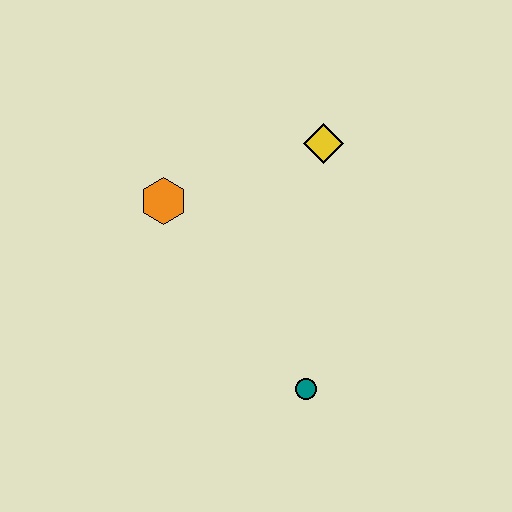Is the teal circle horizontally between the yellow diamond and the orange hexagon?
Yes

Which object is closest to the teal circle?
The orange hexagon is closest to the teal circle.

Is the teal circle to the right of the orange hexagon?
Yes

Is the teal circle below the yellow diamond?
Yes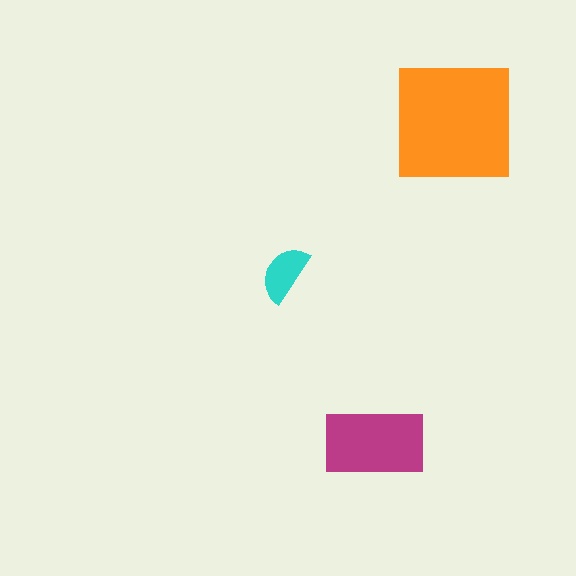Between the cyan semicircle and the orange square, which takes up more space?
The orange square.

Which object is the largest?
The orange square.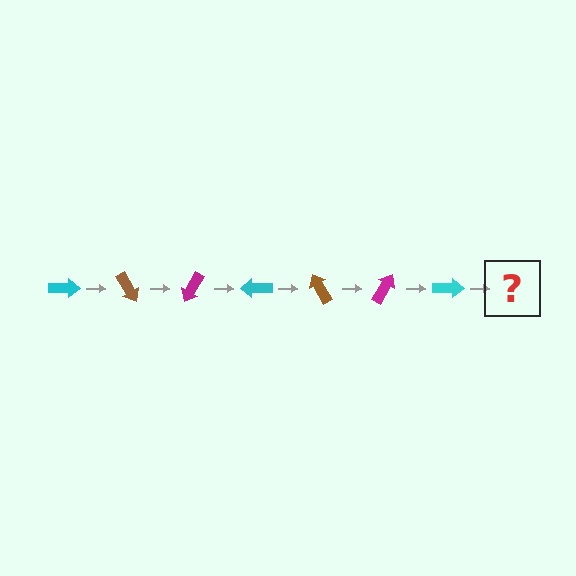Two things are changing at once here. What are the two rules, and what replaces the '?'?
The two rules are that it rotates 60 degrees each step and the color cycles through cyan, brown, and magenta. The '?' should be a brown arrow, rotated 420 degrees from the start.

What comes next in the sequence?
The next element should be a brown arrow, rotated 420 degrees from the start.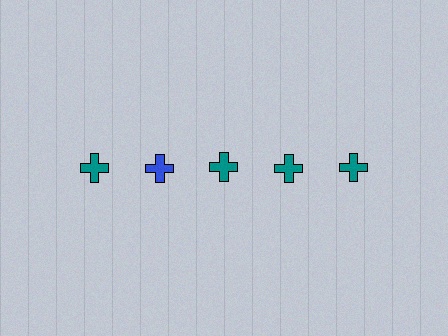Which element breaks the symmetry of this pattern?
The blue cross in the top row, second from left column breaks the symmetry. All other shapes are teal crosses.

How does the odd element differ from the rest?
It has a different color: blue instead of teal.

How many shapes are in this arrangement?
There are 5 shapes arranged in a grid pattern.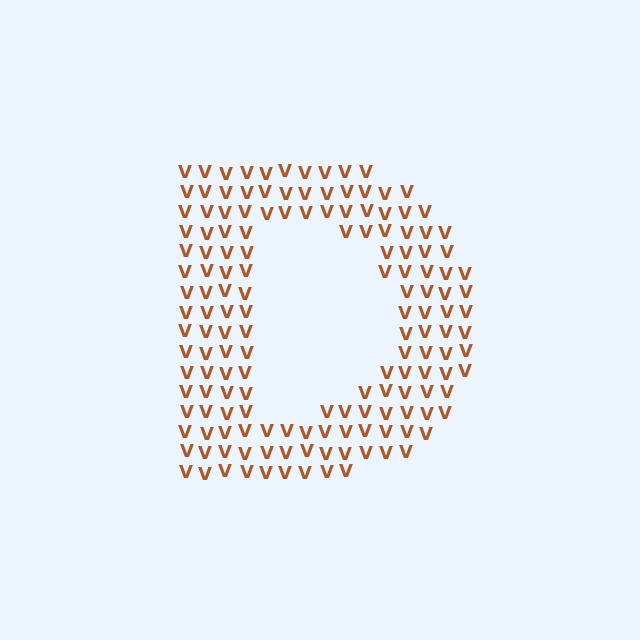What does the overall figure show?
The overall figure shows the letter D.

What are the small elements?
The small elements are letter V's.